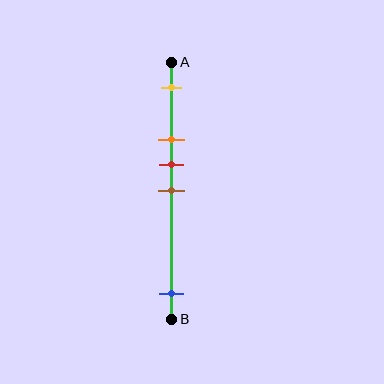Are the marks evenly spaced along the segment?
No, the marks are not evenly spaced.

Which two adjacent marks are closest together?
The red and brown marks are the closest adjacent pair.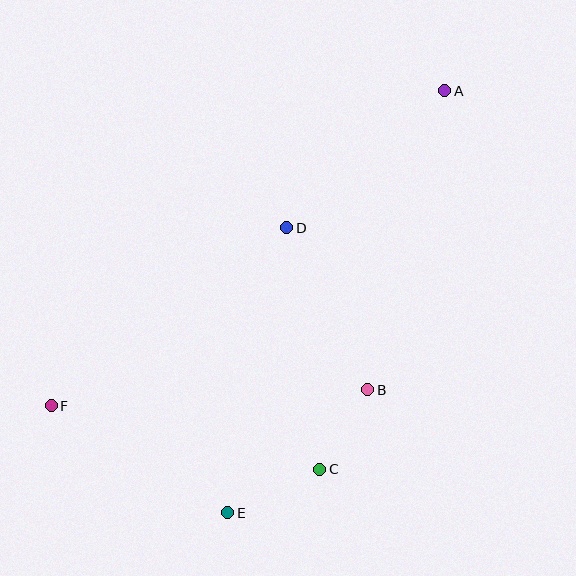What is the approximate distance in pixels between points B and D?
The distance between B and D is approximately 181 pixels.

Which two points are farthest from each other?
Points A and F are farthest from each other.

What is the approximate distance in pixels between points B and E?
The distance between B and E is approximately 186 pixels.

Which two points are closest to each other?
Points B and C are closest to each other.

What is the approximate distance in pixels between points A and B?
The distance between A and B is approximately 309 pixels.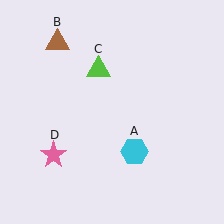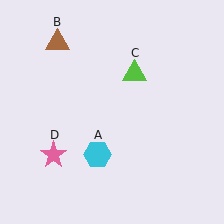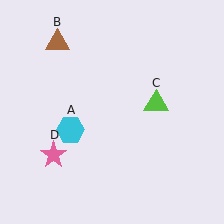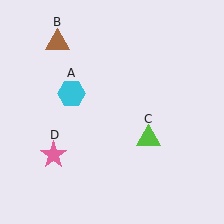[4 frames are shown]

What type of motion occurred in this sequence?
The cyan hexagon (object A), lime triangle (object C) rotated clockwise around the center of the scene.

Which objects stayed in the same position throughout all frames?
Brown triangle (object B) and pink star (object D) remained stationary.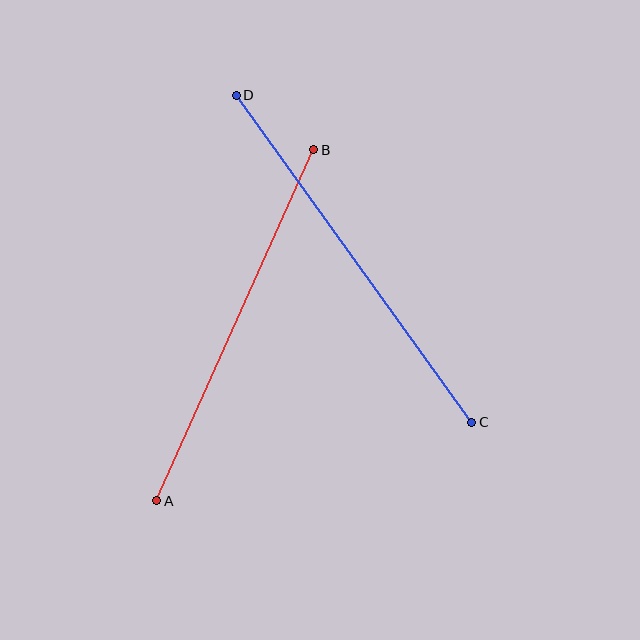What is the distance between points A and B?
The distance is approximately 385 pixels.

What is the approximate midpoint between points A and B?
The midpoint is at approximately (235, 325) pixels.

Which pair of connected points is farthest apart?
Points C and D are farthest apart.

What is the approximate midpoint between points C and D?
The midpoint is at approximately (354, 259) pixels.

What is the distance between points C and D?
The distance is approximately 403 pixels.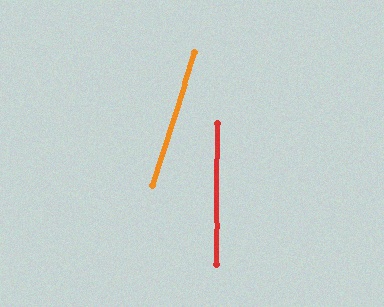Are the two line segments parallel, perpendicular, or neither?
Neither parallel nor perpendicular — they differ by about 17°.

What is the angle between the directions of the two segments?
Approximately 17 degrees.